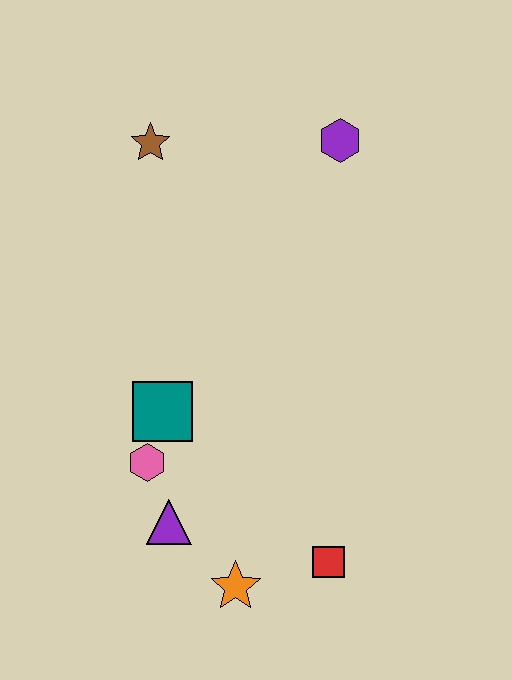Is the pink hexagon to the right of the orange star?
No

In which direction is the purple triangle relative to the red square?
The purple triangle is to the left of the red square.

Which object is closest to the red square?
The orange star is closest to the red square.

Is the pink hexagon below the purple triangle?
No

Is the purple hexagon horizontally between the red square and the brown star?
No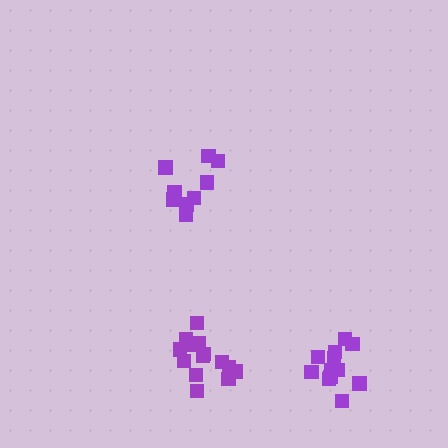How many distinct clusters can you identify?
There are 3 distinct clusters.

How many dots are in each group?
Group 1: 12 dots, Group 2: 9 dots, Group 3: 14 dots (35 total).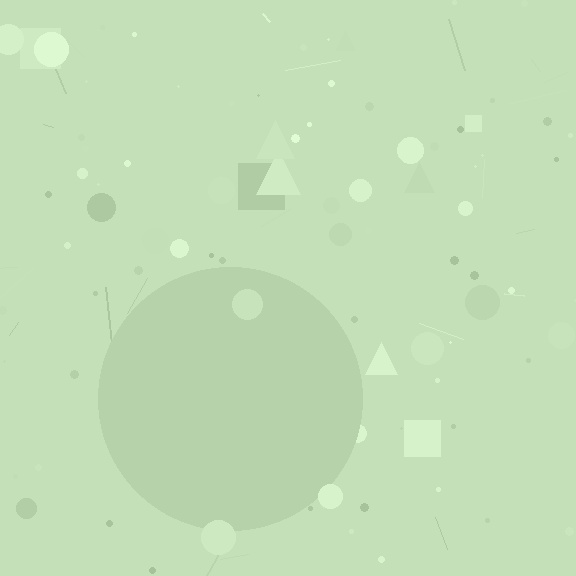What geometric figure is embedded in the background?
A circle is embedded in the background.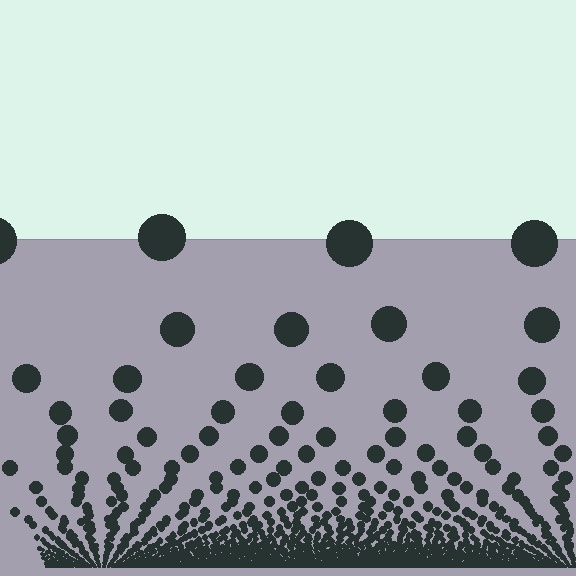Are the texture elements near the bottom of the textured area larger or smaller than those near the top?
Smaller. The gradient is inverted — elements near the bottom are smaller and denser.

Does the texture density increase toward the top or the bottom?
Density increases toward the bottom.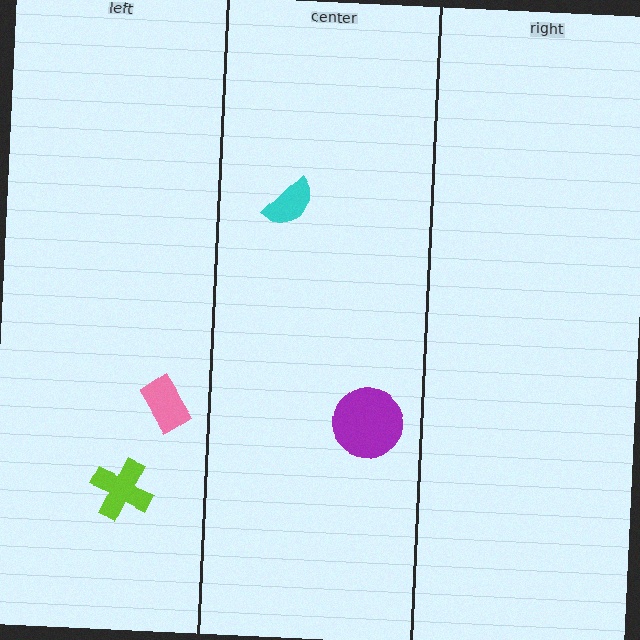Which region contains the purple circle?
The center region.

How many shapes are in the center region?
2.